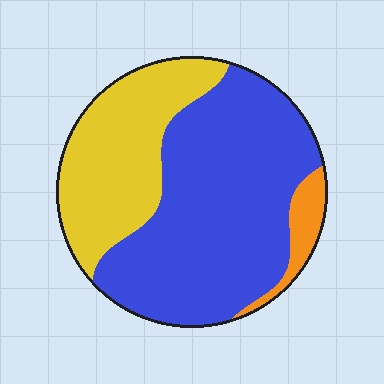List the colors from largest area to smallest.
From largest to smallest: blue, yellow, orange.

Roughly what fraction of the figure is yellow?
Yellow takes up about one third (1/3) of the figure.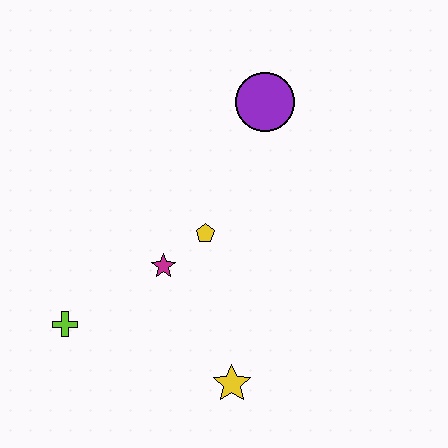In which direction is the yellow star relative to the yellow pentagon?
The yellow star is below the yellow pentagon.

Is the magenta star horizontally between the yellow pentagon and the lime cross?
Yes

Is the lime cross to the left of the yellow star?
Yes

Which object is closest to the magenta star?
The yellow pentagon is closest to the magenta star.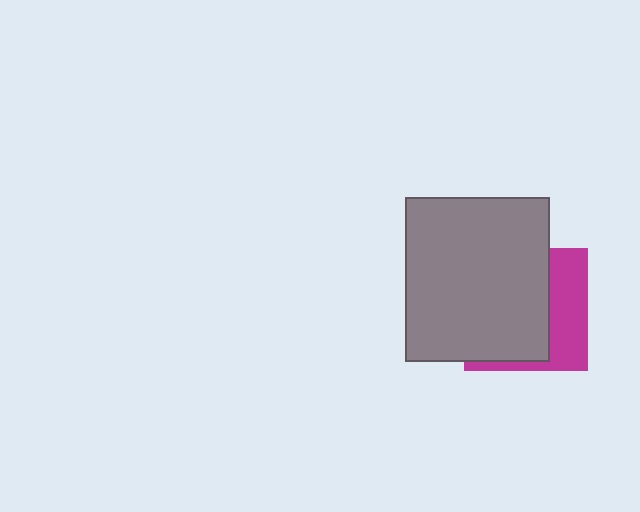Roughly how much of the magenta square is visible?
A small part of it is visible (roughly 36%).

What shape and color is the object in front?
The object in front is a gray rectangle.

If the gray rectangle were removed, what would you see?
You would see the complete magenta square.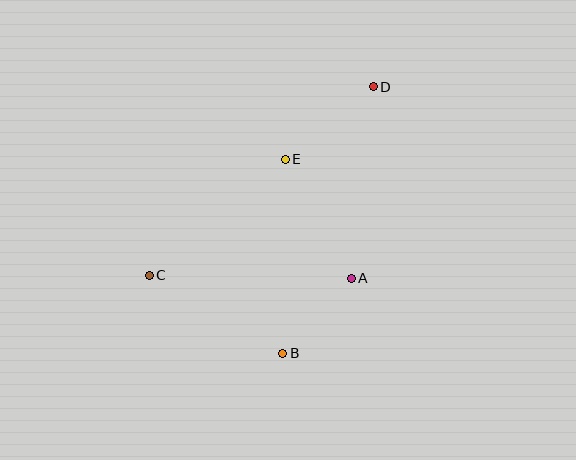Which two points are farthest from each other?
Points C and D are farthest from each other.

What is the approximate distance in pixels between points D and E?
The distance between D and E is approximately 114 pixels.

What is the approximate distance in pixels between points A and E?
The distance between A and E is approximately 136 pixels.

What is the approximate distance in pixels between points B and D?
The distance between B and D is approximately 281 pixels.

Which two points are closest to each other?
Points A and B are closest to each other.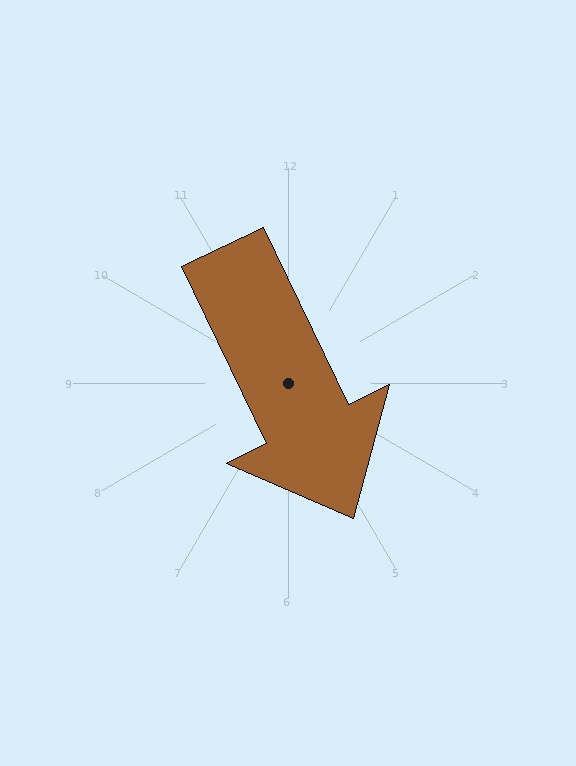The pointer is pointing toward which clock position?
Roughly 5 o'clock.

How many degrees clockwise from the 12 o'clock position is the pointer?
Approximately 154 degrees.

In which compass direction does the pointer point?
Southeast.